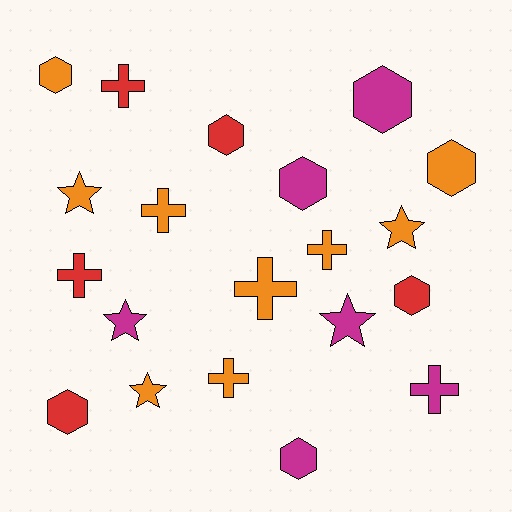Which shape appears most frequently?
Hexagon, with 8 objects.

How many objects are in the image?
There are 20 objects.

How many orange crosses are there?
There are 4 orange crosses.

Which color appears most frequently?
Orange, with 9 objects.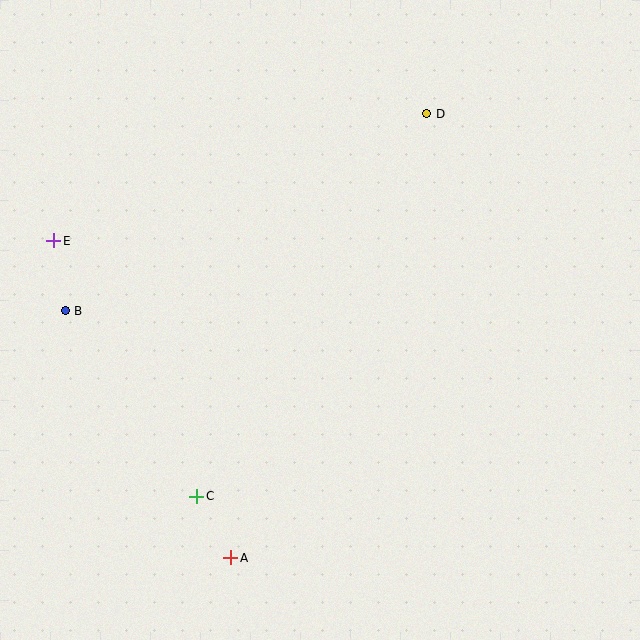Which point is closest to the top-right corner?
Point D is closest to the top-right corner.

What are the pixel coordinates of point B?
Point B is at (65, 311).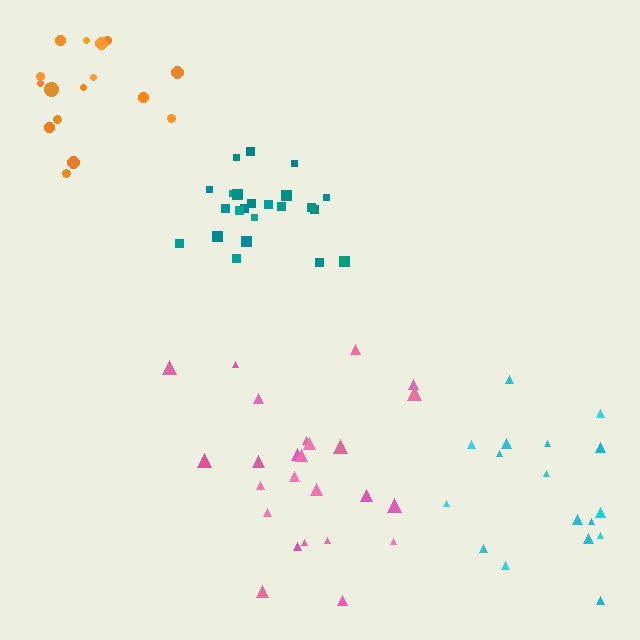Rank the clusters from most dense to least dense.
teal, orange, cyan, pink.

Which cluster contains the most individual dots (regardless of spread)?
Pink (25).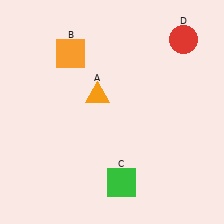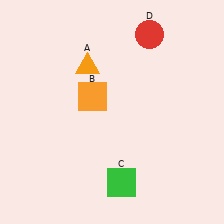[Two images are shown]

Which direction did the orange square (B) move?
The orange square (B) moved down.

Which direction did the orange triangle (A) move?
The orange triangle (A) moved up.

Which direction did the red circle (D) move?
The red circle (D) moved left.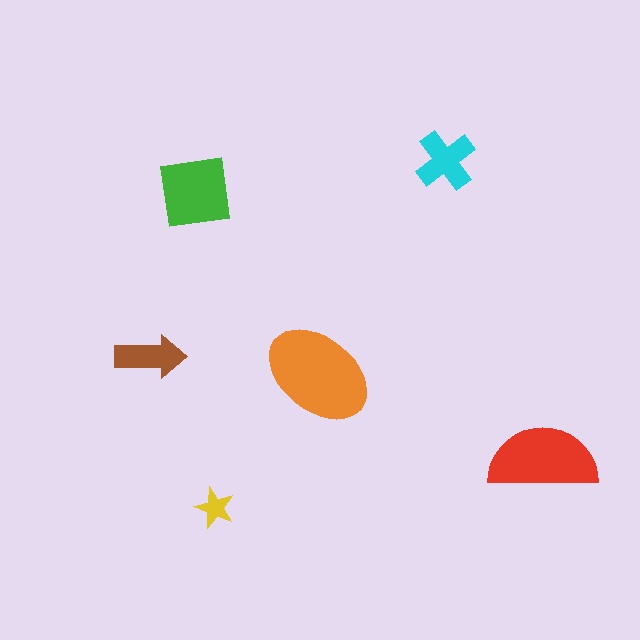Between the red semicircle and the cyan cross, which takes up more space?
The red semicircle.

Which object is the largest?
The orange ellipse.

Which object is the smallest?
The yellow star.